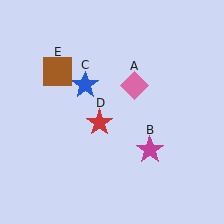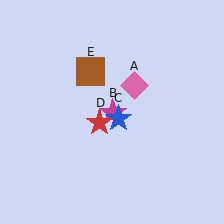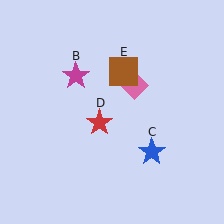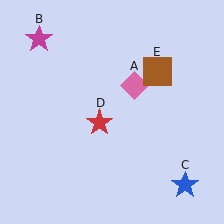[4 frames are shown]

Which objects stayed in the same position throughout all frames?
Pink diamond (object A) and red star (object D) remained stationary.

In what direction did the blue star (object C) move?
The blue star (object C) moved down and to the right.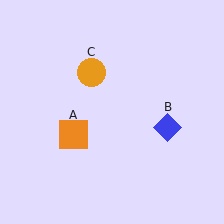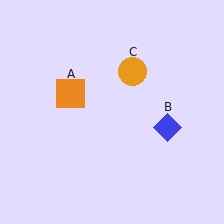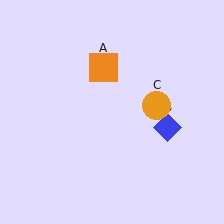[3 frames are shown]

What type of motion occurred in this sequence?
The orange square (object A), orange circle (object C) rotated clockwise around the center of the scene.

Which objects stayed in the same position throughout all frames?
Blue diamond (object B) remained stationary.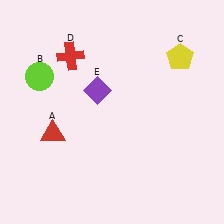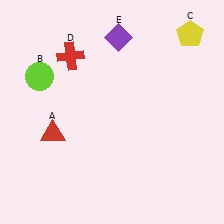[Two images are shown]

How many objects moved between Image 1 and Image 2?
2 objects moved between the two images.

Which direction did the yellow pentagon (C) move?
The yellow pentagon (C) moved up.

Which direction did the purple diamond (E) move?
The purple diamond (E) moved up.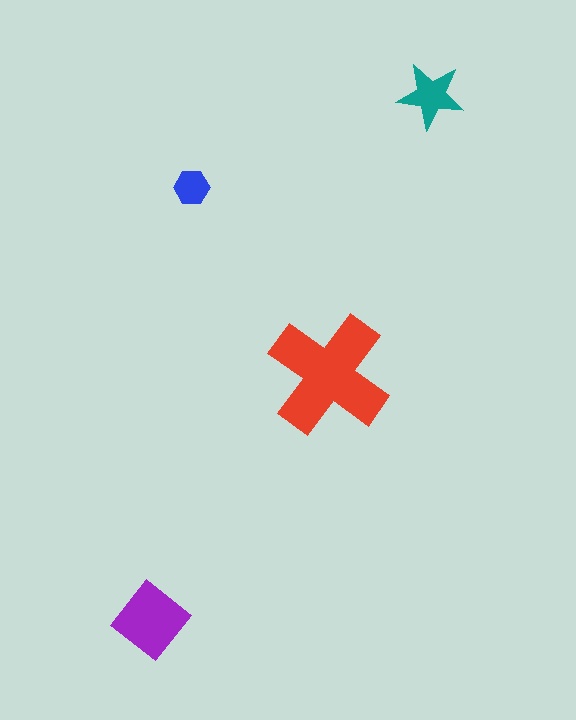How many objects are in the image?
There are 4 objects in the image.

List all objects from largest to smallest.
The red cross, the purple diamond, the teal star, the blue hexagon.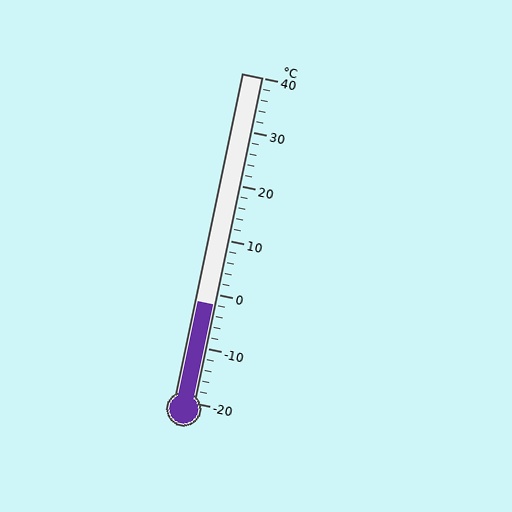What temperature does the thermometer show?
The thermometer shows approximately -2°C.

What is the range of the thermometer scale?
The thermometer scale ranges from -20°C to 40°C.